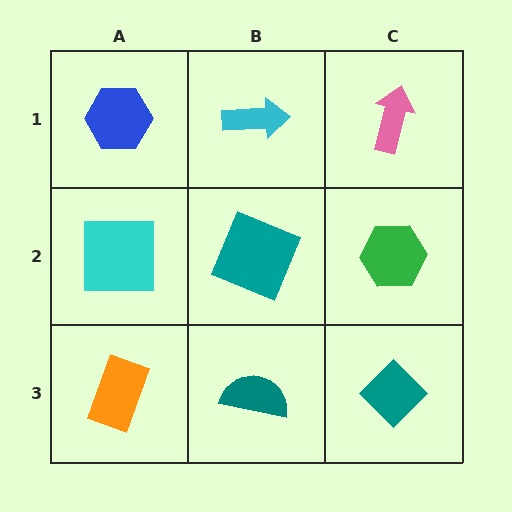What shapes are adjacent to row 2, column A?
A blue hexagon (row 1, column A), an orange rectangle (row 3, column A), a teal square (row 2, column B).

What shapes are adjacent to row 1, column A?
A cyan square (row 2, column A), a cyan arrow (row 1, column B).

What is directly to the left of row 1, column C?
A cyan arrow.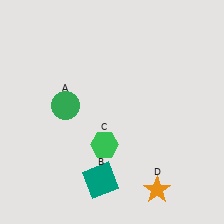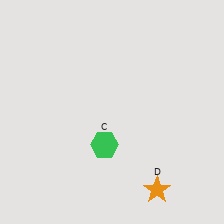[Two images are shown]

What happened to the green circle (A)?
The green circle (A) was removed in Image 2. It was in the top-left area of Image 1.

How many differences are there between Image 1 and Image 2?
There are 2 differences between the two images.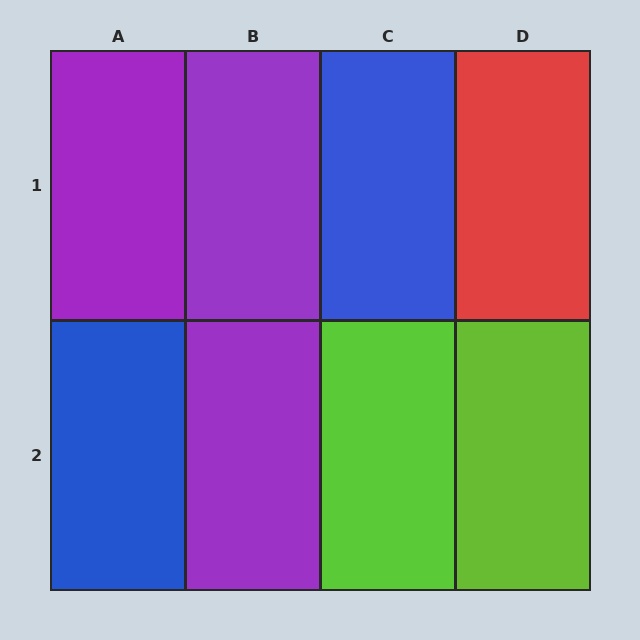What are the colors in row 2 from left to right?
Blue, purple, lime, lime.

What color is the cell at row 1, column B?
Purple.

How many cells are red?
1 cell is red.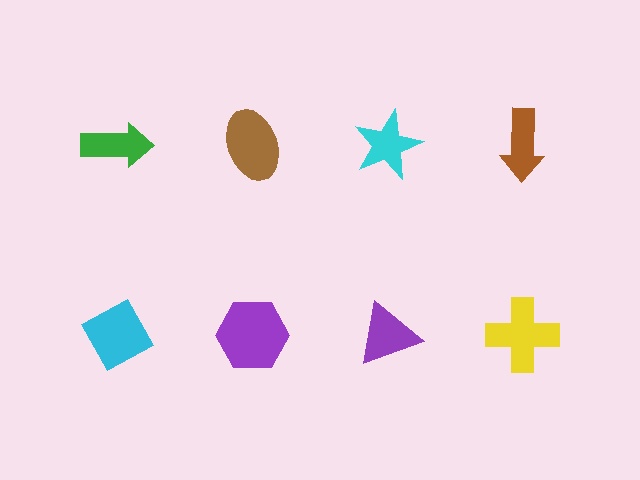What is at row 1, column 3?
A cyan star.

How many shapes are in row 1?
4 shapes.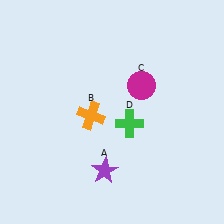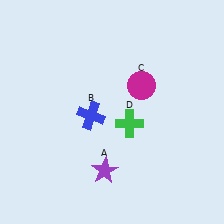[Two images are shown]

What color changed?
The cross (B) changed from orange in Image 1 to blue in Image 2.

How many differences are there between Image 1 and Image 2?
There is 1 difference between the two images.